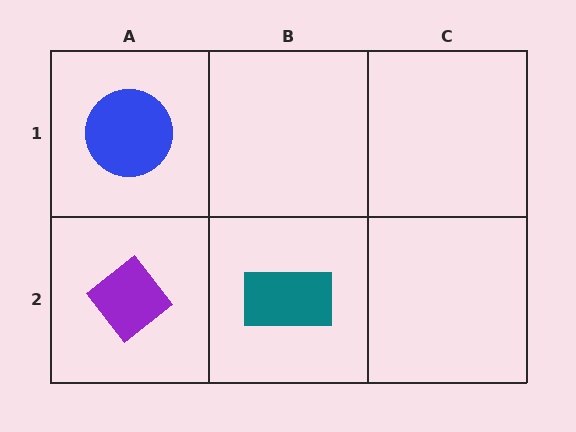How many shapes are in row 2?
2 shapes.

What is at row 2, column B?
A teal rectangle.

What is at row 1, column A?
A blue circle.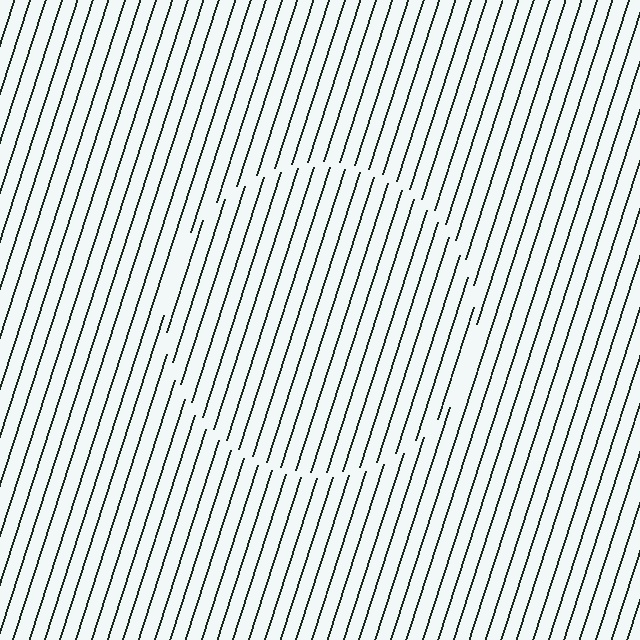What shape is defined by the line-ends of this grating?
An illusory circle. The interior of the shape contains the same grating, shifted by half a period — the contour is defined by the phase discontinuity where line-ends from the inner and outer gratings abut.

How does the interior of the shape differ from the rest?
The interior of the shape contains the same grating, shifted by half a period — the contour is defined by the phase discontinuity where line-ends from the inner and outer gratings abut.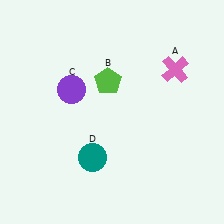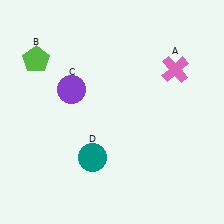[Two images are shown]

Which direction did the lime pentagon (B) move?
The lime pentagon (B) moved left.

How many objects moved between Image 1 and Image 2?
1 object moved between the two images.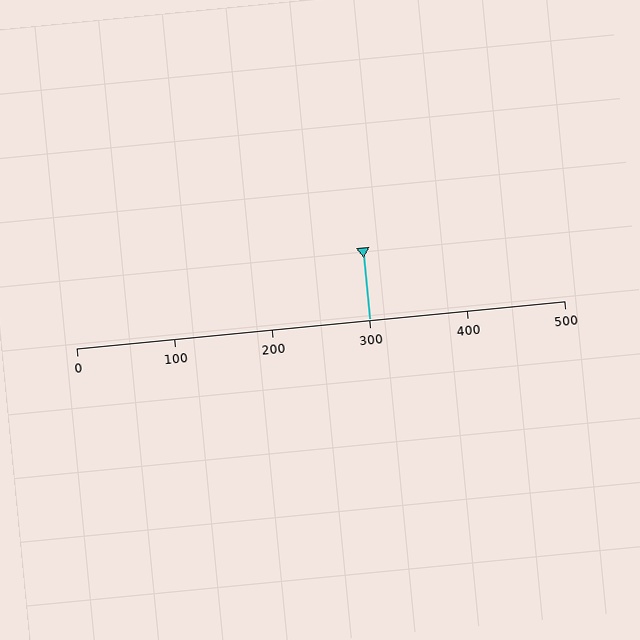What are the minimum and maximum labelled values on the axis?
The axis runs from 0 to 500.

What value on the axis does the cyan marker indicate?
The marker indicates approximately 300.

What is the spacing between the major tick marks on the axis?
The major ticks are spaced 100 apart.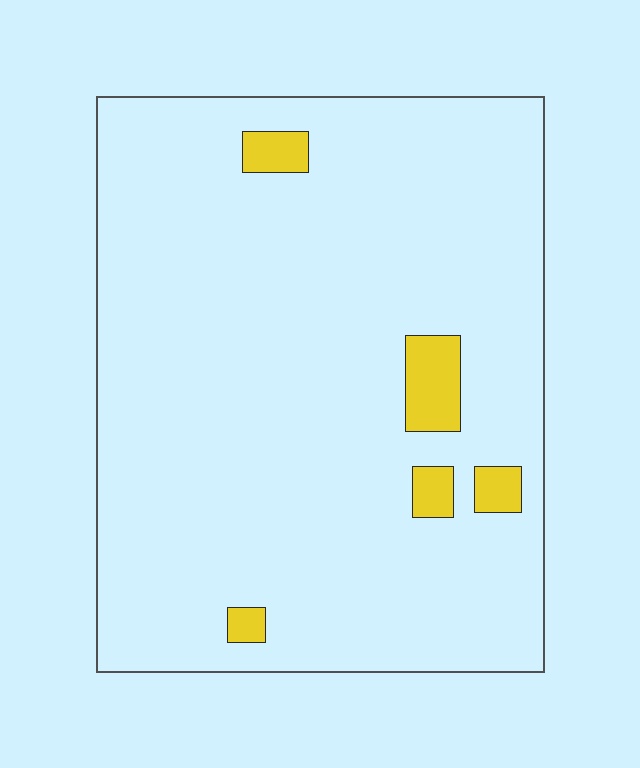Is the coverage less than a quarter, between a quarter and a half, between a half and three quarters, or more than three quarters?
Less than a quarter.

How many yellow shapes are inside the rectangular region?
5.